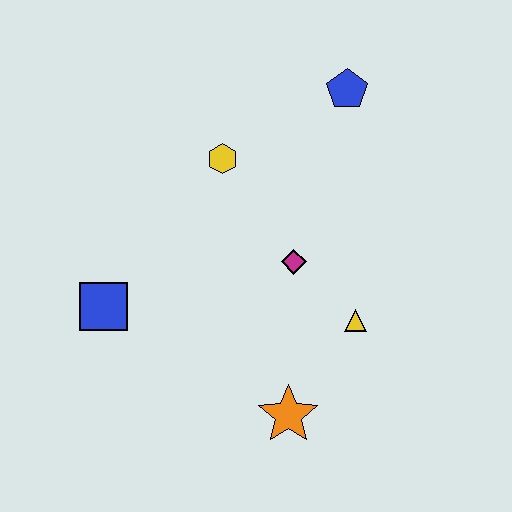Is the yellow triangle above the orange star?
Yes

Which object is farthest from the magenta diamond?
The blue square is farthest from the magenta diamond.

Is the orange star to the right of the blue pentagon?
No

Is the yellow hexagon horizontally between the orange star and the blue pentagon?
No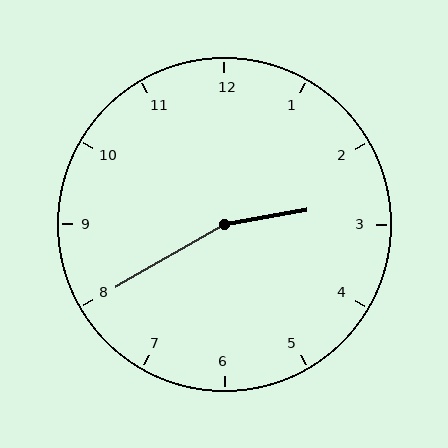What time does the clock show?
2:40.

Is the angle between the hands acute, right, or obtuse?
It is obtuse.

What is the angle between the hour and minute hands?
Approximately 160 degrees.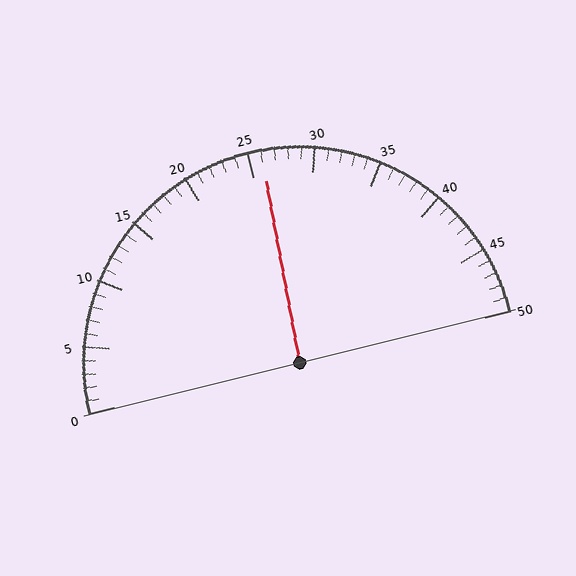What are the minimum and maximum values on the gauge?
The gauge ranges from 0 to 50.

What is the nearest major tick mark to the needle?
The nearest major tick mark is 25.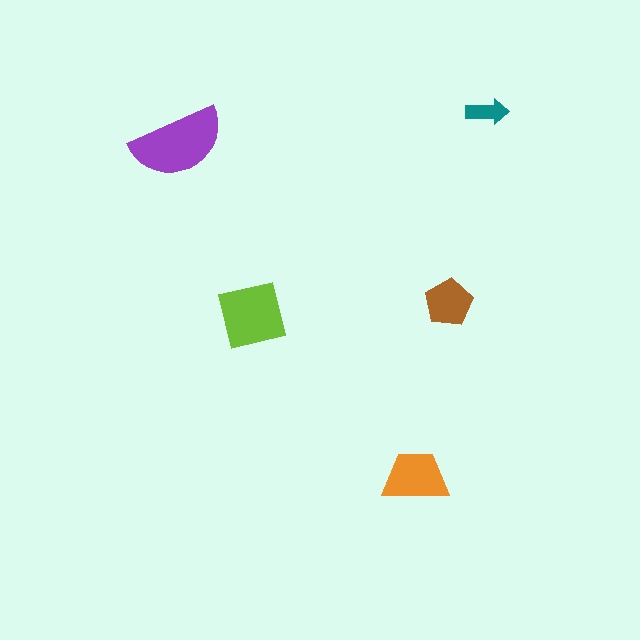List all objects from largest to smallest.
The purple semicircle, the lime square, the orange trapezoid, the brown pentagon, the teal arrow.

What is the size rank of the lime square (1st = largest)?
2nd.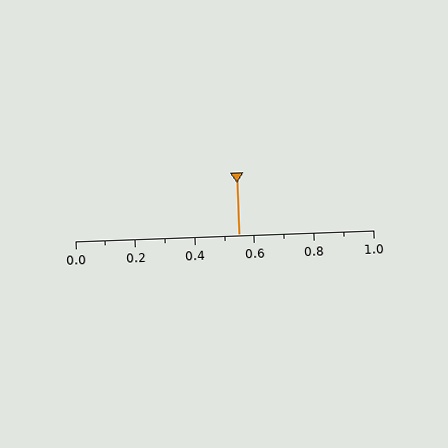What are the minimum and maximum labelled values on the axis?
The axis runs from 0.0 to 1.0.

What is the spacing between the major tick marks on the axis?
The major ticks are spaced 0.2 apart.